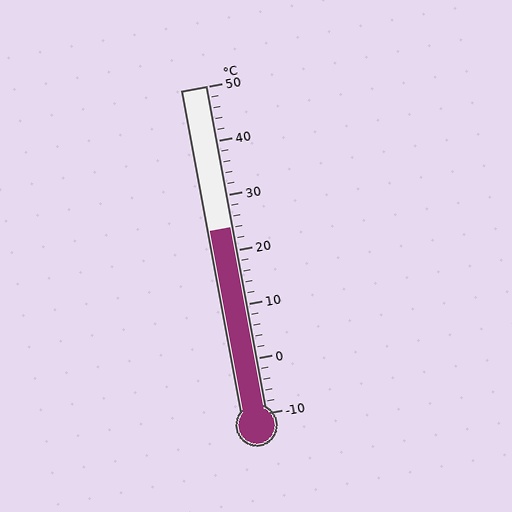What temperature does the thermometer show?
The thermometer shows approximately 24°C.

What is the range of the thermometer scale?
The thermometer scale ranges from -10°C to 50°C.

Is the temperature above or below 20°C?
The temperature is above 20°C.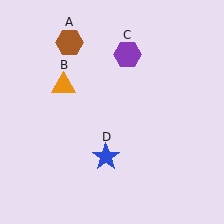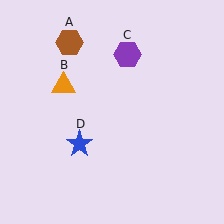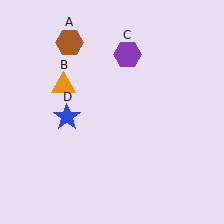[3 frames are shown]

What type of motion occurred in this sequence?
The blue star (object D) rotated clockwise around the center of the scene.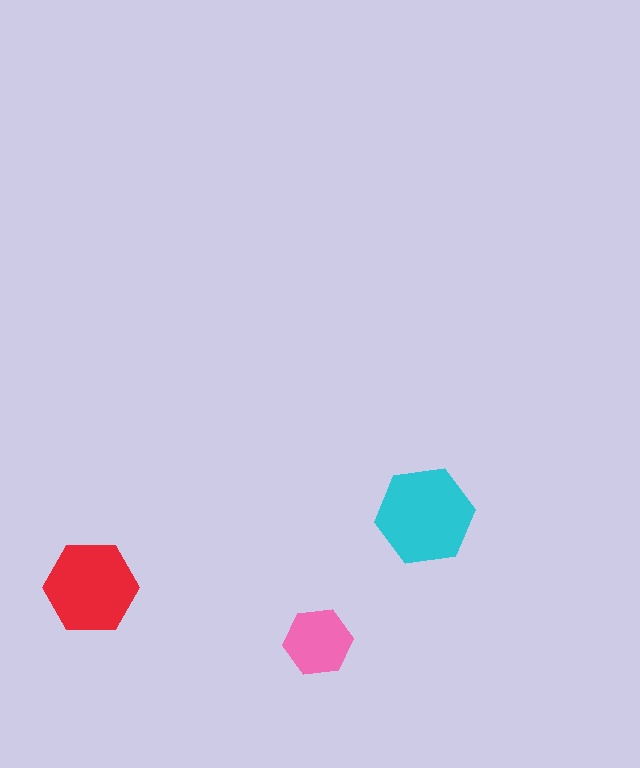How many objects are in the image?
There are 3 objects in the image.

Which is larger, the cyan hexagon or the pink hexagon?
The cyan one.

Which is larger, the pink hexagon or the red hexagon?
The red one.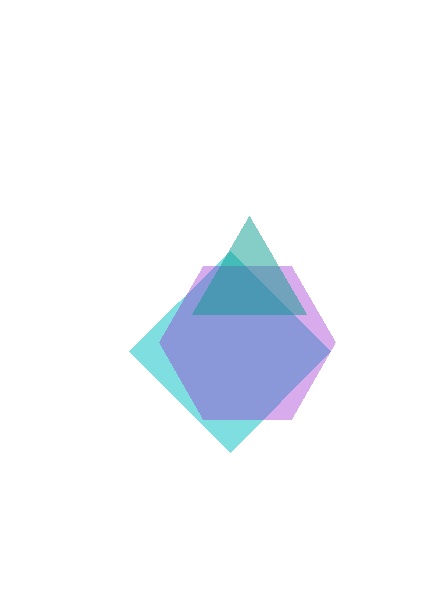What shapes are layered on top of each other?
The layered shapes are: a cyan diamond, a purple hexagon, a teal triangle.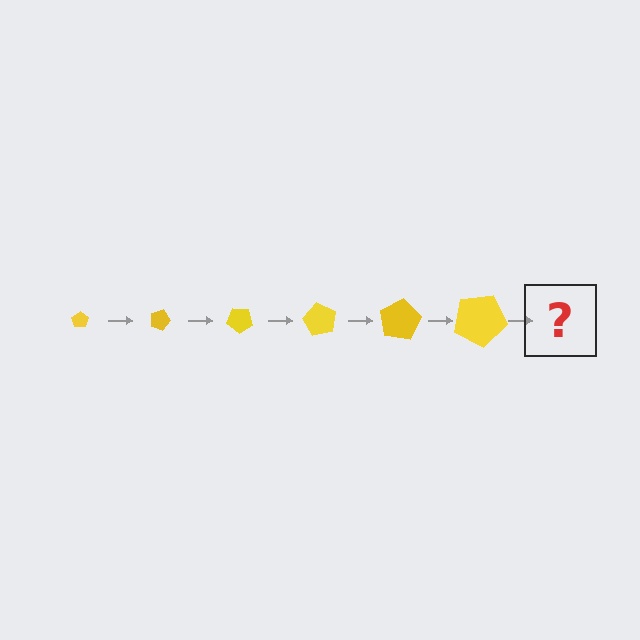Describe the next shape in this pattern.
It should be a pentagon, larger than the previous one and rotated 120 degrees from the start.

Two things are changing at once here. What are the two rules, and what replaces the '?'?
The two rules are that the pentagon grows larger each step and it rotates 20 degrees each step. The '?' should be a pentagon, larger than the previous one and rotated 120 degrees from the start.